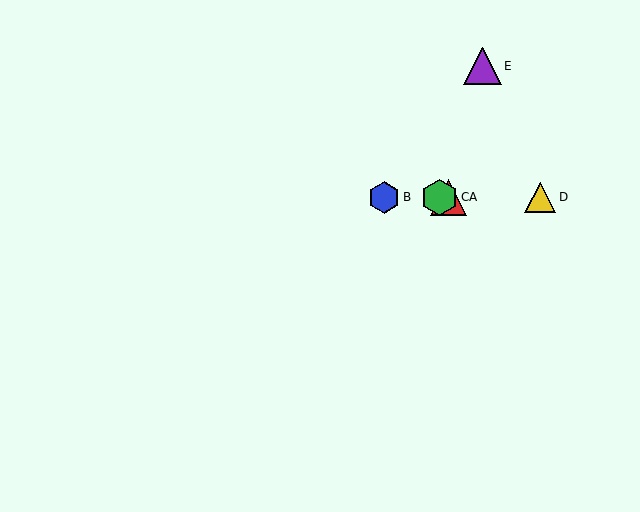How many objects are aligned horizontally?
4 objects (A, B, C, D) are aligned horizontally.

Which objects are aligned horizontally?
Objects A, B, C, D are aligned horizontally.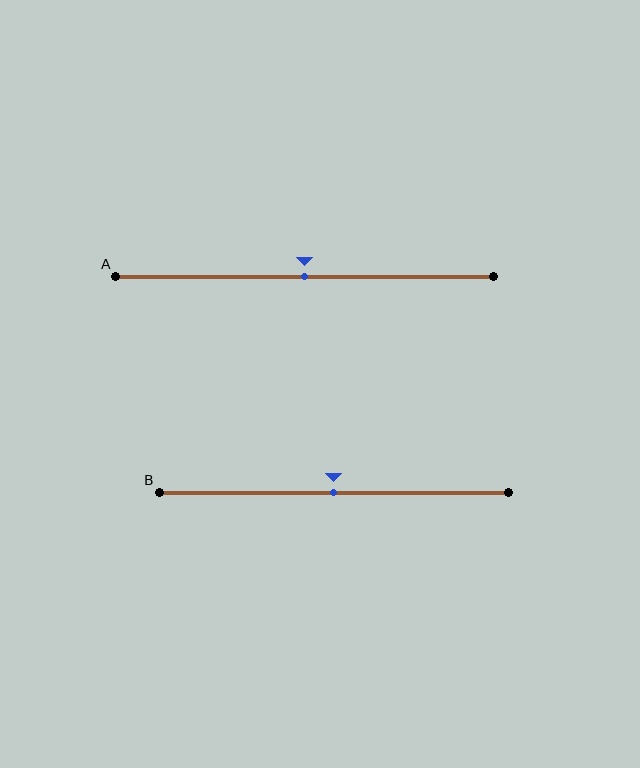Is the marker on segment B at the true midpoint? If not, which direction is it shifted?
Yes, the marker on segment B is at the true midpoint.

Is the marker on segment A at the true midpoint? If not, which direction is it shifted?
Yes, the marker on segment A is at the true midpoint.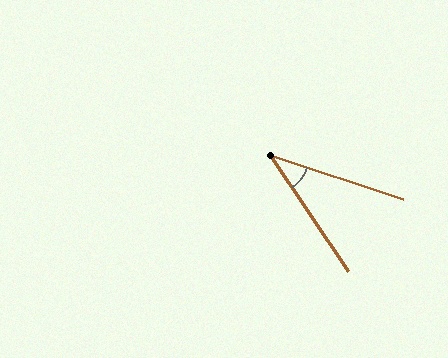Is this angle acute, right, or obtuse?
It is acute.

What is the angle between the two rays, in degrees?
Approximately 38 degrees.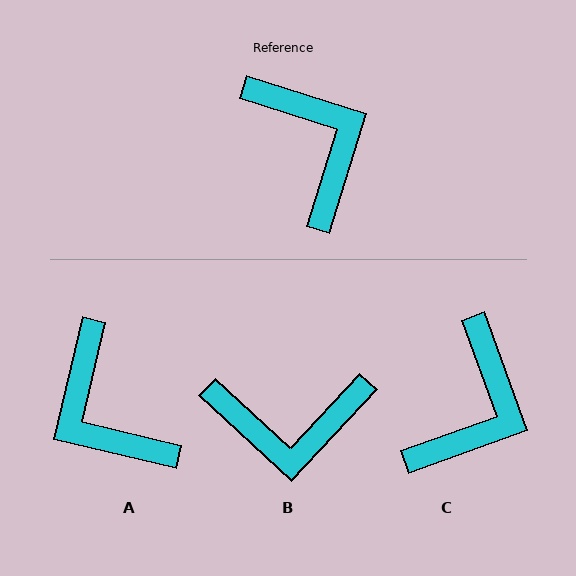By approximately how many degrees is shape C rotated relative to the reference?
Approximately 53 degrees clockwise.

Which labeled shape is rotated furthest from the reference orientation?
A, about 176 degrees away.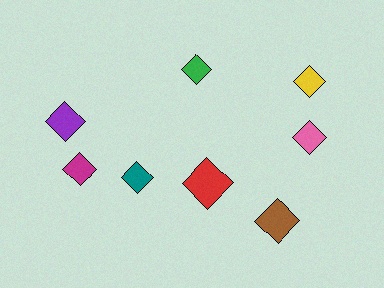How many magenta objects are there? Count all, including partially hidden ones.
There is 1 magenta object.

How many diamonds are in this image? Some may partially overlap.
There are 8 diamonds.